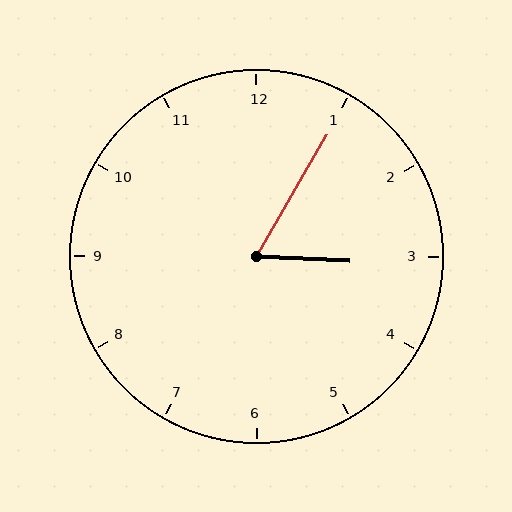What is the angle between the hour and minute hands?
Approximately 62 degrees.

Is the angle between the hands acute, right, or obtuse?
It is acute.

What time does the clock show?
3:05.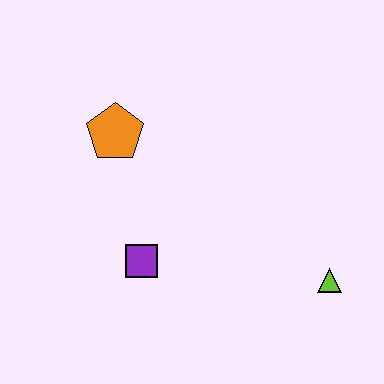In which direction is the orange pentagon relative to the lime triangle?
The orange pentagon is to the left of the lime triangle.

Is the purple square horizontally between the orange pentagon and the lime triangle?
Yes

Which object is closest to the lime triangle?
The purple square is closest to the lime triangle.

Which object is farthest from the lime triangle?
The orange pentagon is farthest from the lime triangle.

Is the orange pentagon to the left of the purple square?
Yes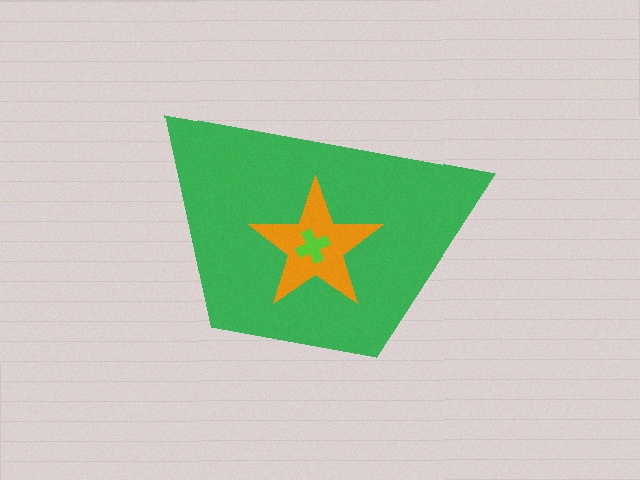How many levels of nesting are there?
3.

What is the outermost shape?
The green trapezoid.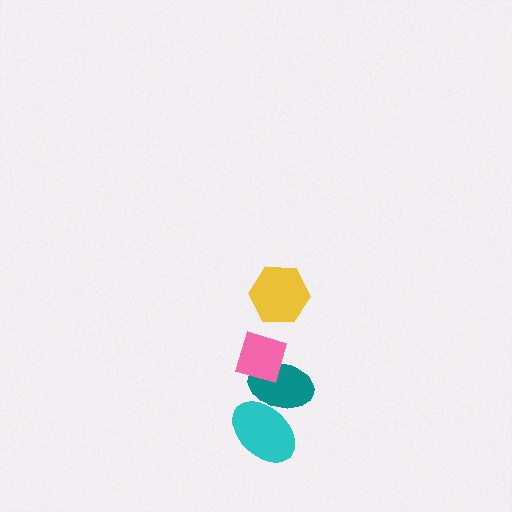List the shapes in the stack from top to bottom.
From top to bottom: the yellow hexagon, the pink diamond, the teal ellipse, the cyan ellipse.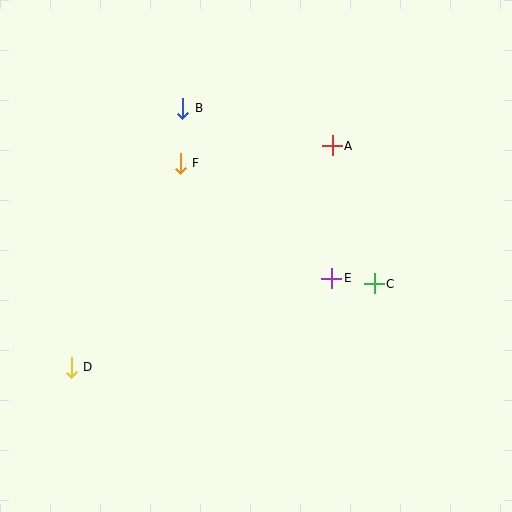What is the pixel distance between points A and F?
The distance between A and F is 153 pixels.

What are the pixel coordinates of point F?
Point F is at (180, 163).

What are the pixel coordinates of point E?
Point E is at (332, 278).